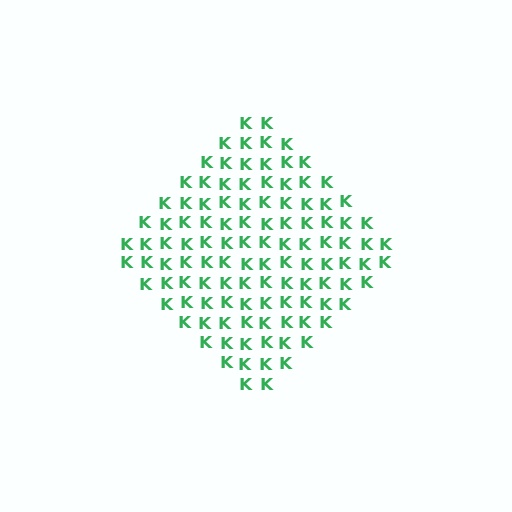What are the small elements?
The small elements are letter K's.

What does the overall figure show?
The overall figure shows a diamond.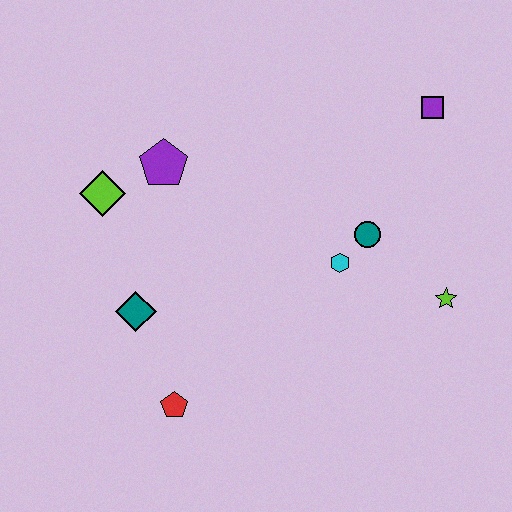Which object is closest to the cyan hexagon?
The teal circle is closest to the cyan hexagon.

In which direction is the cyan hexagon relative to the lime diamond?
The cyan hexagon is to the right of the lime diamond.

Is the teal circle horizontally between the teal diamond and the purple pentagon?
No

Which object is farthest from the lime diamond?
The lime star is farthest from the lime diamond.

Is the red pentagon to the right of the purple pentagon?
Yes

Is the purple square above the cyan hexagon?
Yes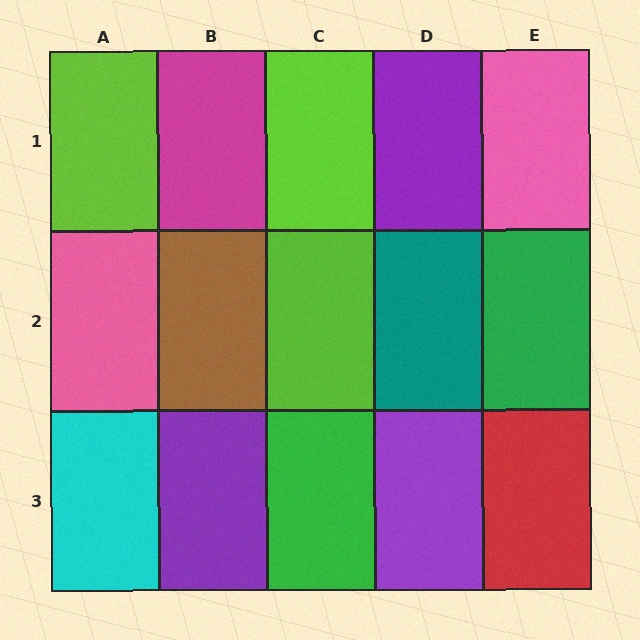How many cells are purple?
3 cells are purple.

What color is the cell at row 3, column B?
Purple.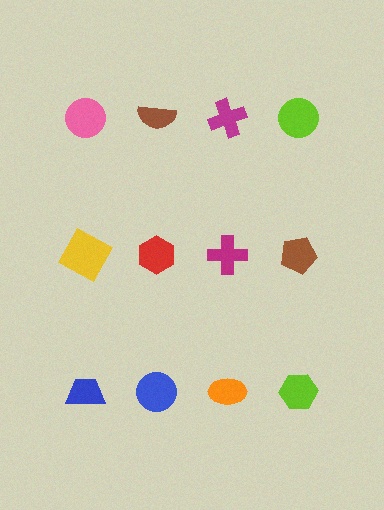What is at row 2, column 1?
A yellow square.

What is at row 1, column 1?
A pink circle.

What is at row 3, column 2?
A blue circle.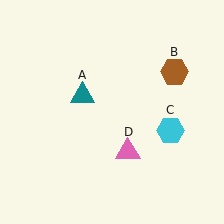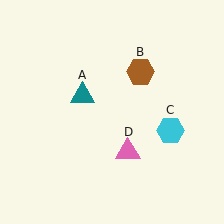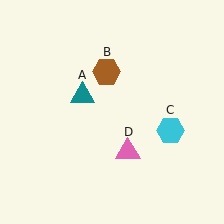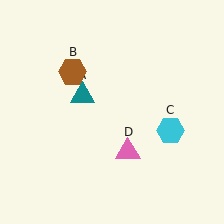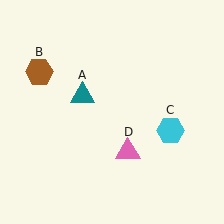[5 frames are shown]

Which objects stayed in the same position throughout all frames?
Teal triangle (object A) and cyan hexagon (object C) and pink triangle (object D) remained stationary.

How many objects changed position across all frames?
1 object changed position: brown hexagon (object B).